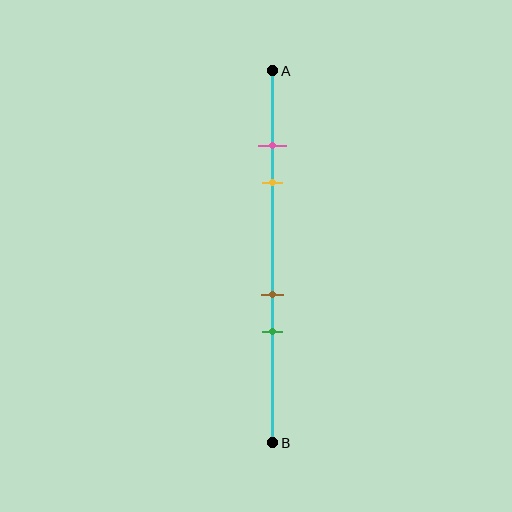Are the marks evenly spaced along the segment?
No, the marks are not evenly spaced.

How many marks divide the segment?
There are 4 marks dividing the segment.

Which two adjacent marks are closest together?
The pink and yellow marks are the closest adjacent pair.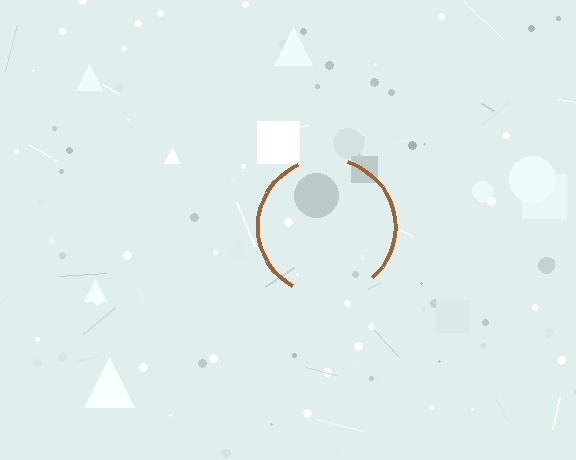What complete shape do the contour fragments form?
The contour fragments form a circle.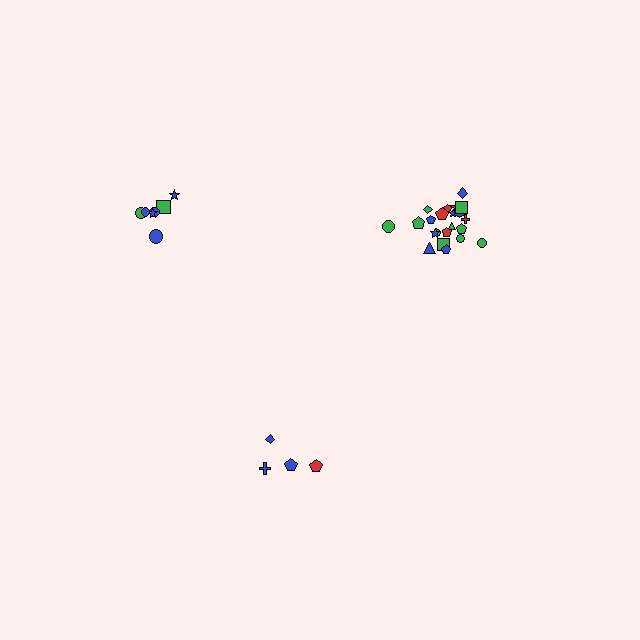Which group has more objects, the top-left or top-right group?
The top-right group.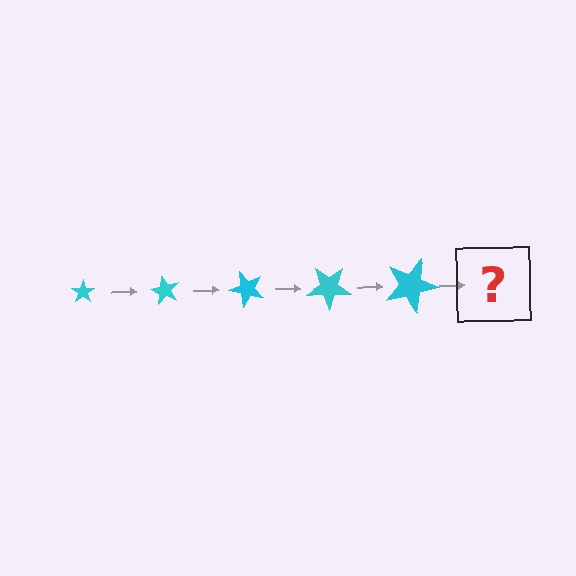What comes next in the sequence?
The next element should be a star, larger than the previous one and rotated 300 degrees from the start.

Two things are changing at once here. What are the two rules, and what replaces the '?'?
The two rules are that the star grows larger each step and it rotates 60 degrees each step. The '?' should be a star, larger than the previous one and rotated 300 degrees from the start.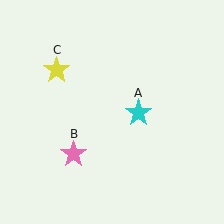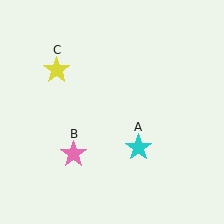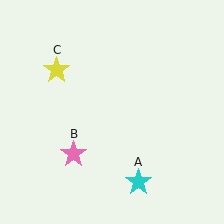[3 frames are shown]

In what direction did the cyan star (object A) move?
The cyan star (object A) moved down.